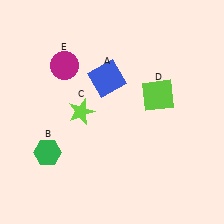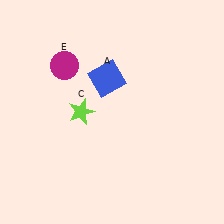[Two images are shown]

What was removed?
The green hexagon (B), the lime square (D) were removed in Image 2.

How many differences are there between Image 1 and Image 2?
There are 2 differences between the two images.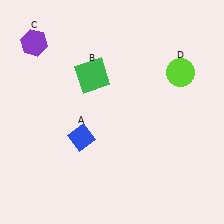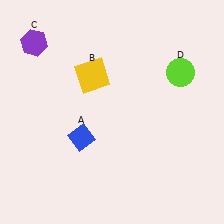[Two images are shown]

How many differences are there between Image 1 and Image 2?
There is 1 difference between the two images.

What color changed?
The square (B) changed from green in Image 1 to yellow in Image 2.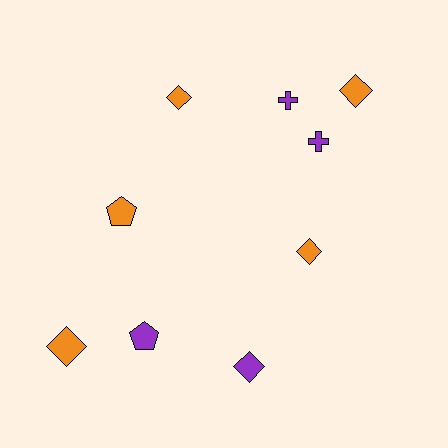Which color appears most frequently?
Orange, with 5 objects.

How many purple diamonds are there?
There is 1 purple diamond.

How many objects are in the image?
There are 9 objects.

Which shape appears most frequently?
Diamond, with 5 objects.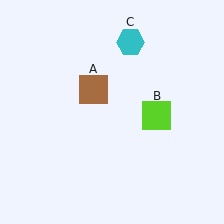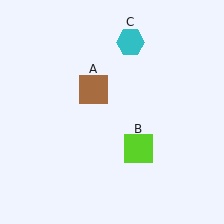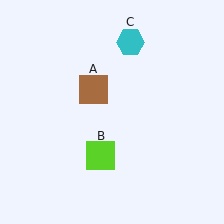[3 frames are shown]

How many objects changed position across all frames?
1 object changed position: lime square (object B).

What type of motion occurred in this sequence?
The lime square (object B) rotated clockwise around the center of the scene.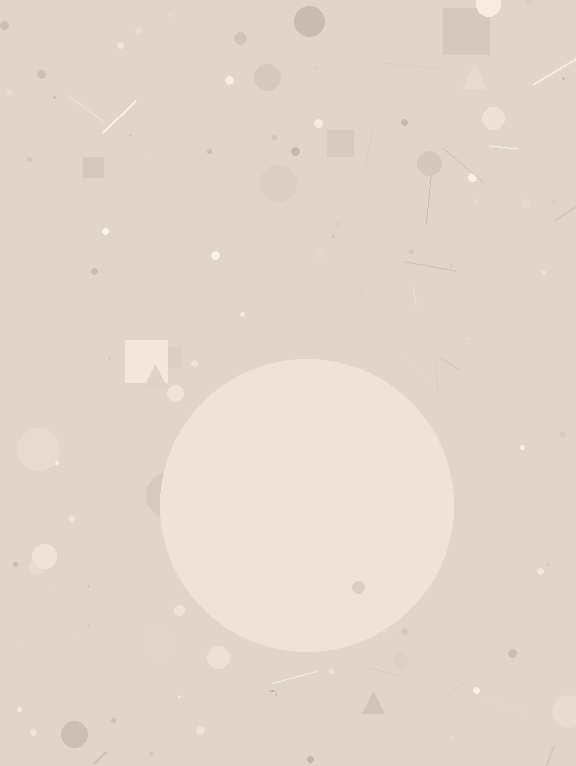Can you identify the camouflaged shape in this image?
The camouflaged shape is a circle.